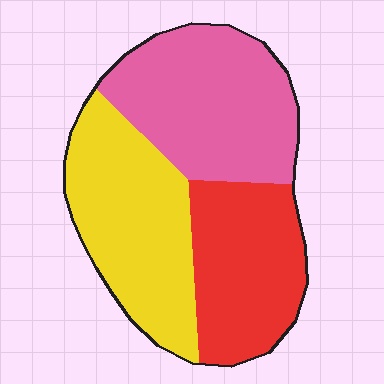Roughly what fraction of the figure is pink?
Pink takes up about three eighths (3/8) of the figure.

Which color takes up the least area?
Red, at roughly 30%.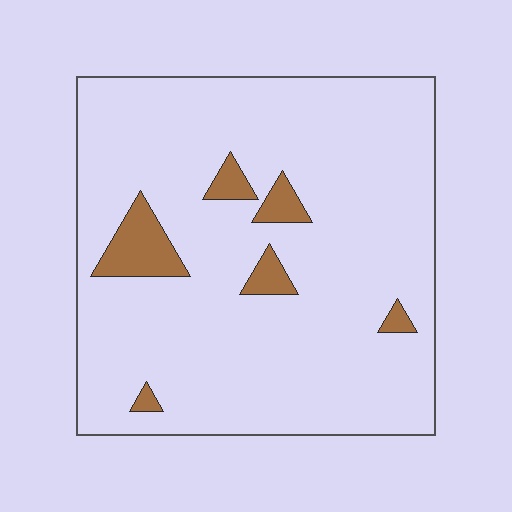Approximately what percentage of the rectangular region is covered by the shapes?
Approximately 10%.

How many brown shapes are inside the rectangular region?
6.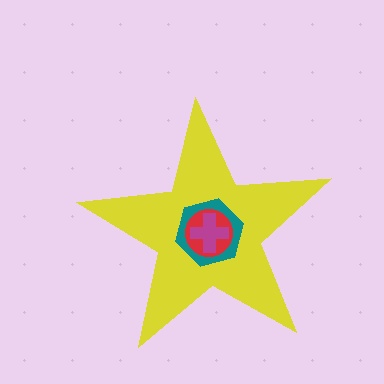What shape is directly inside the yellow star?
The teal hexagon.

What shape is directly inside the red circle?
The magenta cross.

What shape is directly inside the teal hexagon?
The red circle.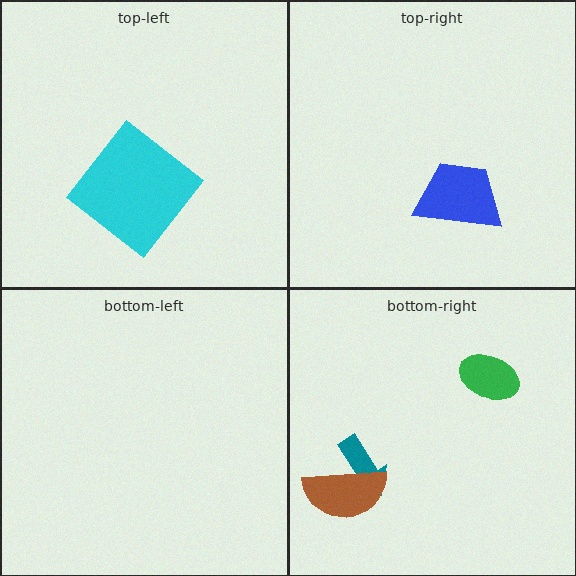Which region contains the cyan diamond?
The top-left region.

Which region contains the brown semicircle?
The bottom-right region.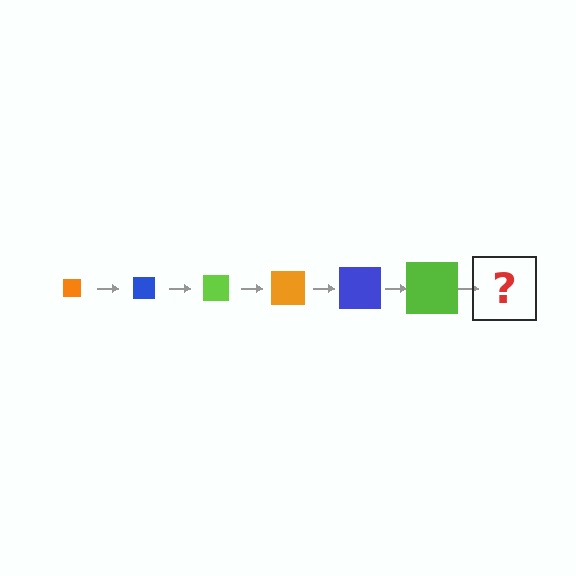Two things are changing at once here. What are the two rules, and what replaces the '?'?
The two rules are that the square grows larger each step and the color cycles through orange, blue, and lime. The '?' should be an orange square, larger than the previous one.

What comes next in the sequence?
The next element should be an orange square, larger than the previous one.